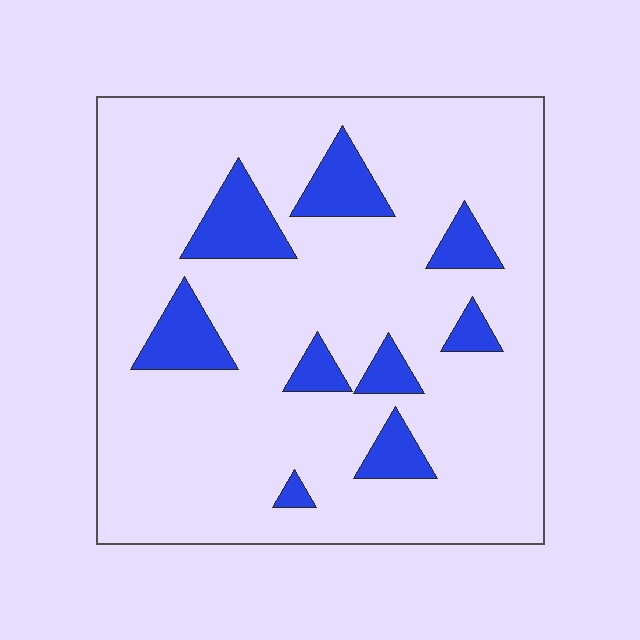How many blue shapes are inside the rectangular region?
9.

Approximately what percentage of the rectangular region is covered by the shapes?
Approximately 15%.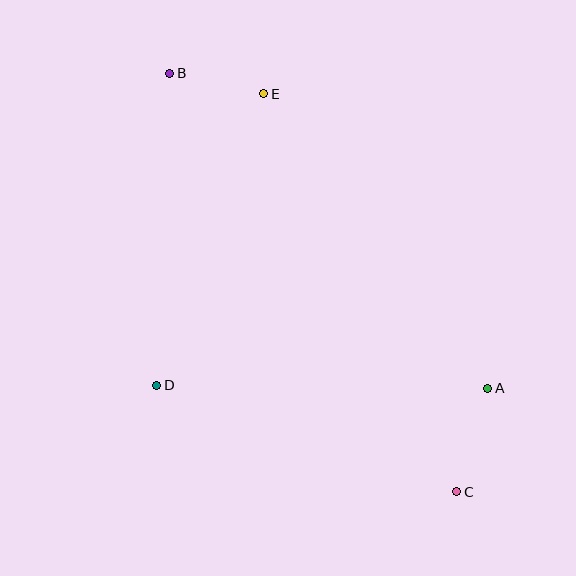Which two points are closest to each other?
Points B and E are closest to each other.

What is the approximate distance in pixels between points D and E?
The distance between D and E is approximately 310 pixels.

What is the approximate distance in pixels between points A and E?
The distance between A and E is approximately 370 pixels.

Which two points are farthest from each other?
Points B and C are farthest from each other.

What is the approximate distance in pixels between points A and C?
The distance between A and C is approximately 108 pixels.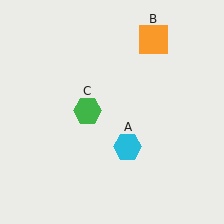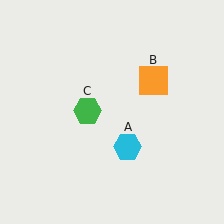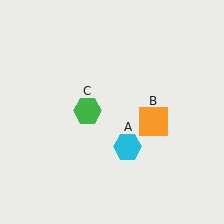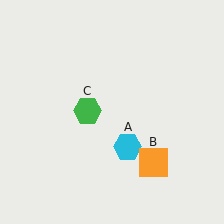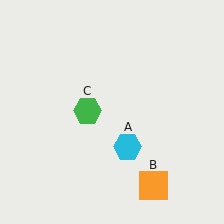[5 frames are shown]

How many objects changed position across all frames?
1 object changed position: orange square (object B).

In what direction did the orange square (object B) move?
The orange square (object B) moved down.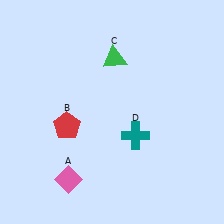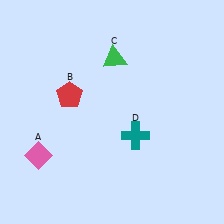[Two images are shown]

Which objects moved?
The objects that moved are: the pink diamond (A), the red pentagon (B).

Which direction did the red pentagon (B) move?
The red pentagon (B) moved up.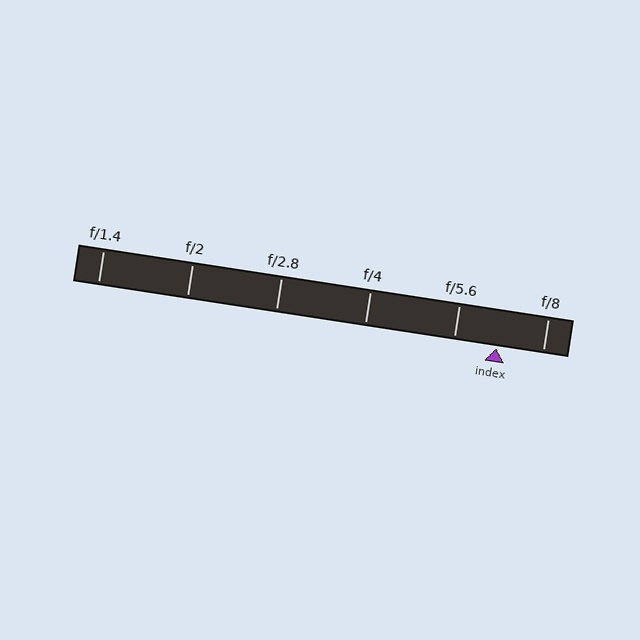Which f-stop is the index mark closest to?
The index mark is closest to f/5.6.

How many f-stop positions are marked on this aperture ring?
There are 6 f-stop positions marked.